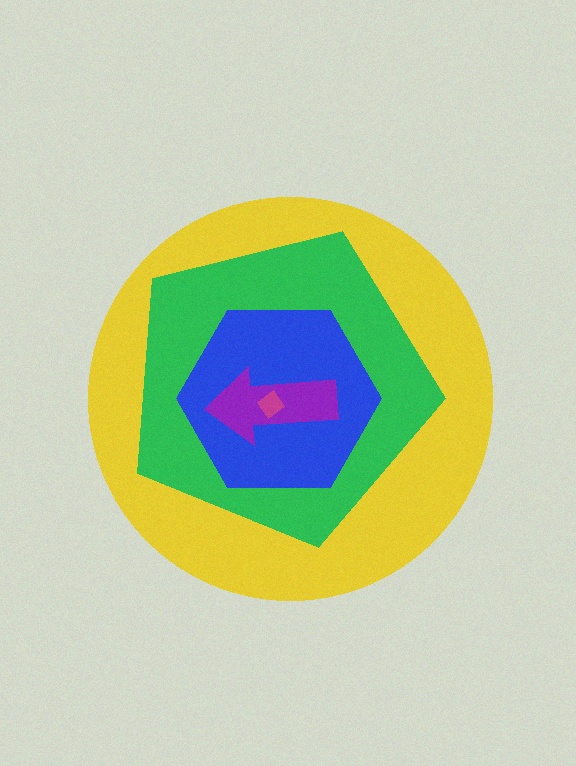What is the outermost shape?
The yellow circle.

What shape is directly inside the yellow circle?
The green pentagon.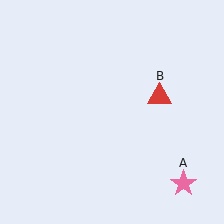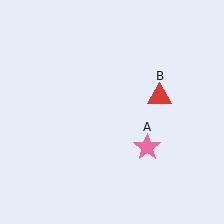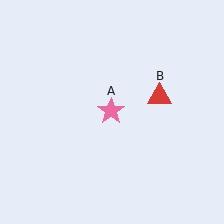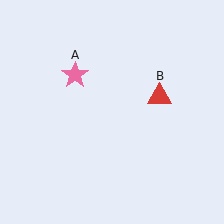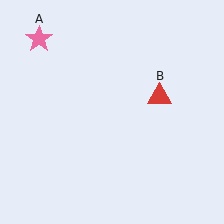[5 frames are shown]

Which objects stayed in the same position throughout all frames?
Red triangle (object B) remained stationary.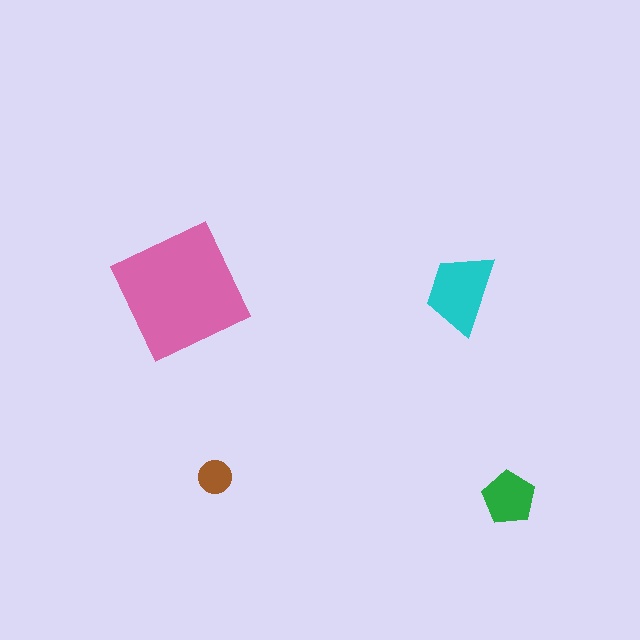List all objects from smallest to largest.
The brown circle, the green pentagon, the cyan trapezoid, the pink square.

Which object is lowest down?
The green pentagon is bottommost.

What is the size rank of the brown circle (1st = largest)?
4th.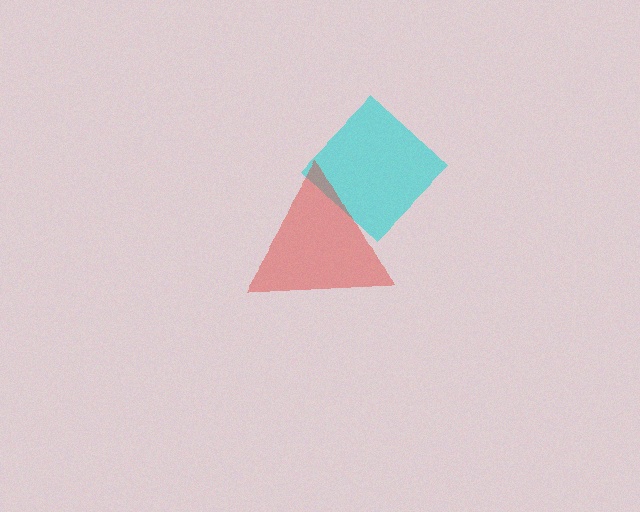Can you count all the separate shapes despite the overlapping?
Yes, there are 2 separate shapes.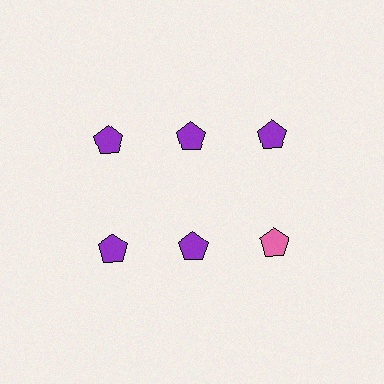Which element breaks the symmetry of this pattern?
The pink pentagon in the second row, center column breaks the symmetry. All other shapes are purple pentagons.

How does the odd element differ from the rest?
It has a different color: pink instead of purple.